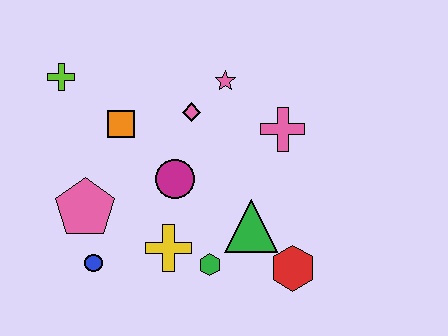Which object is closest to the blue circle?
The pink pentagon is closest to the blue circle.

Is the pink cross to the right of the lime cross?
Yes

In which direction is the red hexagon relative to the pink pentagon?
The red hexagon is to the right of the pink pentagon.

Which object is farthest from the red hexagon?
The lime cross is farthest from the red hexagon.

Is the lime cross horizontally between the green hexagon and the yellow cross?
No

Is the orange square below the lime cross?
Yes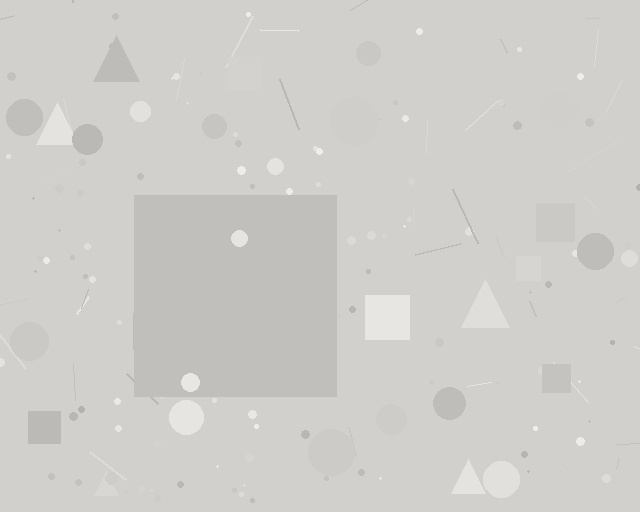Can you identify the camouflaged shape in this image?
The camouflaged shape is a square.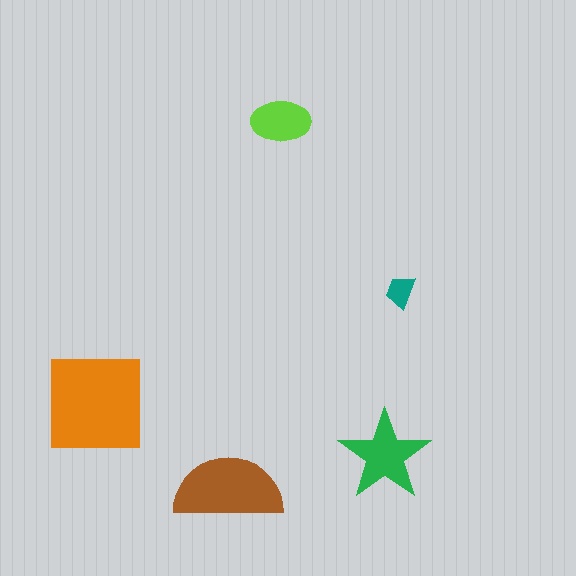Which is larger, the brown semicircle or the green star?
The brown semicircle.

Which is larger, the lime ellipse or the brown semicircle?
The brown semicircle.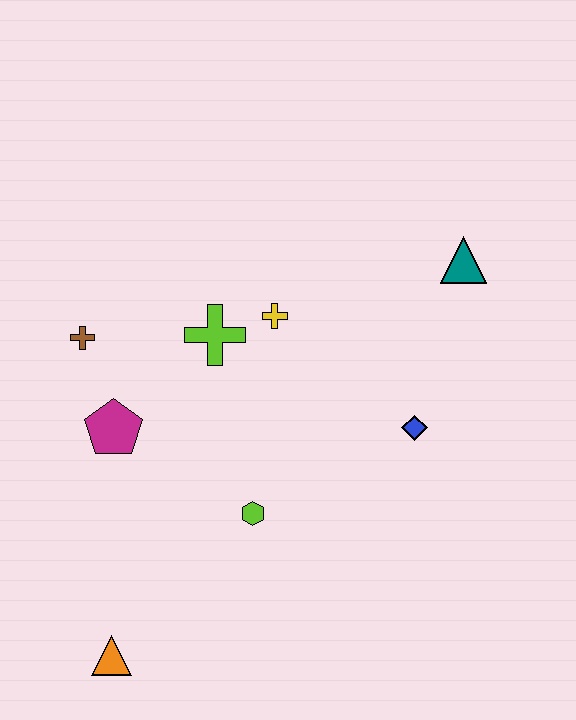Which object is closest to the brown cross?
The magenta pentagon is closest to the brown cross.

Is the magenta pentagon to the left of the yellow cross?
Yes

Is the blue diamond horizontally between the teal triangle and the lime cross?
Yes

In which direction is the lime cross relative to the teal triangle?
The lime cross is to the left of the teal triangle.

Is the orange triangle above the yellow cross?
No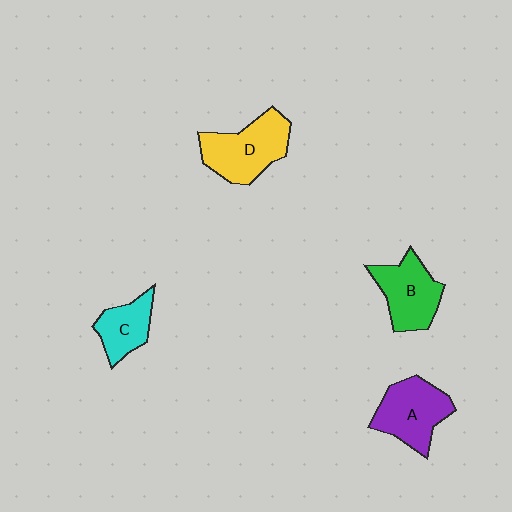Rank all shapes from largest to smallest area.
From largest to smallest: D (yellow), A (purple), B (green), C (cyan).